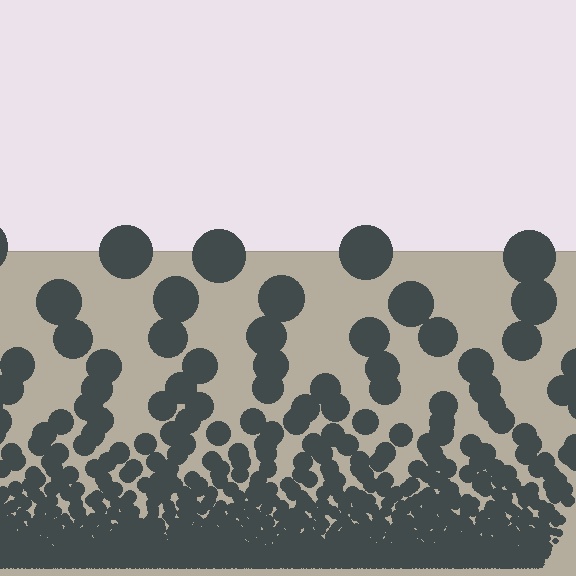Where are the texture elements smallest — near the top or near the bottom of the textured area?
Near the bottom.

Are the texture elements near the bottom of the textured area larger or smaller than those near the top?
Smaller. The gradient is inverted — elements near the bottom are smaller and denser.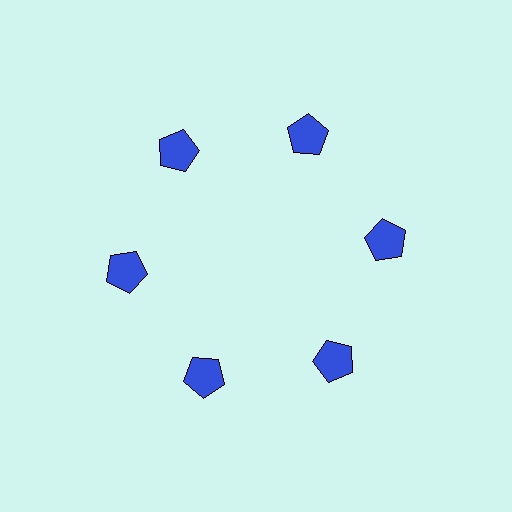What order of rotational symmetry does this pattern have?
This pattern has 6-fold rotational symmetry.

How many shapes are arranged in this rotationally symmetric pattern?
There are 6 shapes, arranged in 6 groups of 1.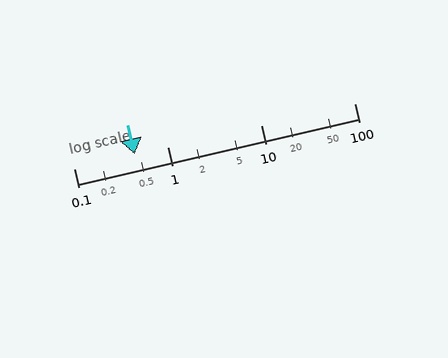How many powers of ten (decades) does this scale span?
The scale spans 3 decades, from 0.1 to 100.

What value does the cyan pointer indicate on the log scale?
The pointer indicates approximately 0.45.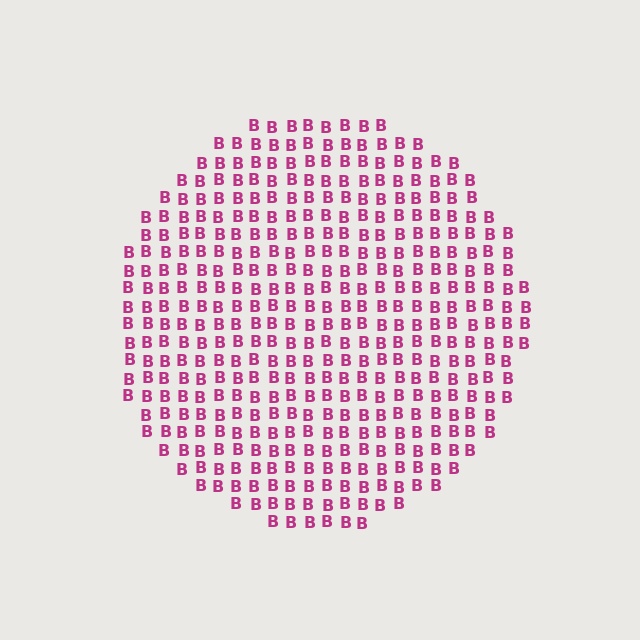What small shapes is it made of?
It is made of small letter B's.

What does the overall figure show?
The overall figure shows a circle.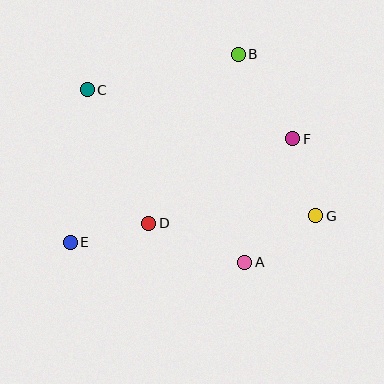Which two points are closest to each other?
Points F and G are closest to each other.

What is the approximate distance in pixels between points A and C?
The distance between A and C is approximately 234 pixels.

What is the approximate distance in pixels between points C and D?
The distance between C and D is approximately 147 pixels.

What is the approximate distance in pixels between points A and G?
The distance between A and G is approximately 85 pixels.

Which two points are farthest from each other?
Points C and G are farthest from each other.